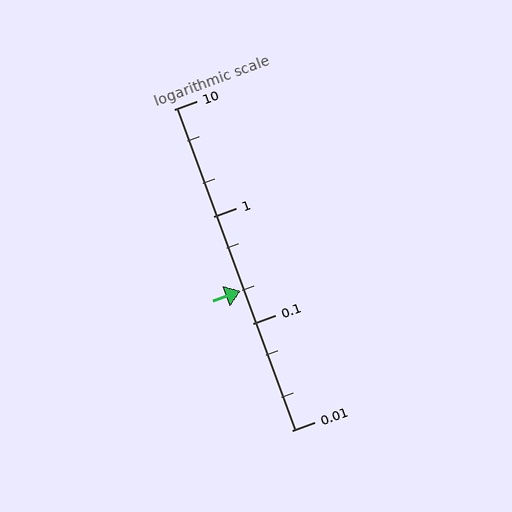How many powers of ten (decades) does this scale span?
The scale spans 3 decades, from 0.01 to 10.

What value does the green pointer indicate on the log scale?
The pointer indicates approximately 0.2.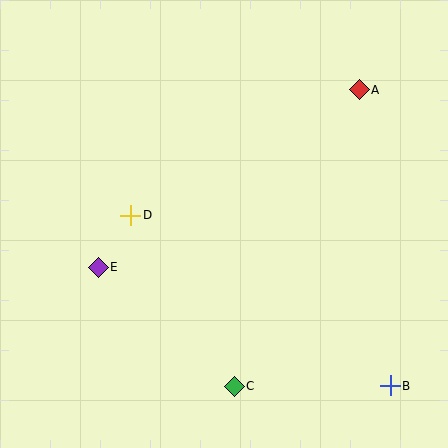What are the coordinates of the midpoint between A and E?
The midpoint between A and E is at (229, 178).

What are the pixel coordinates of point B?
Point B is at (390, 386).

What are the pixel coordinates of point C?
Point C is at (234, 386).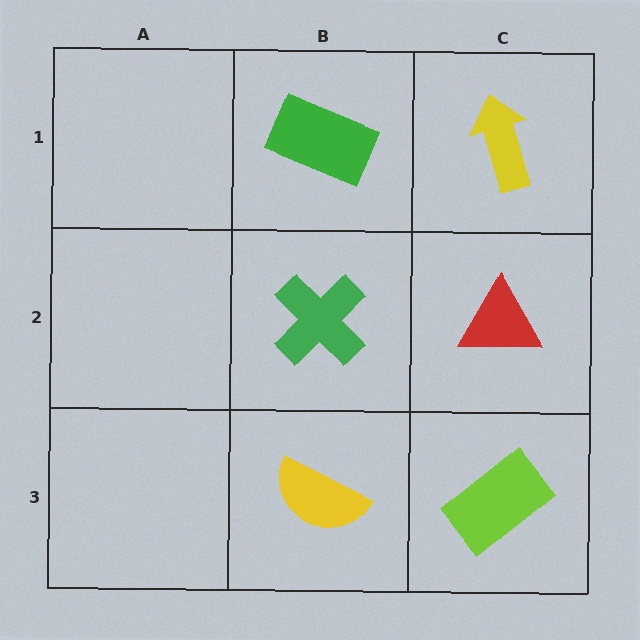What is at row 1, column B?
A green rectangle.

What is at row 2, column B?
A green cross.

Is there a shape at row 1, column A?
No, that cell is empty.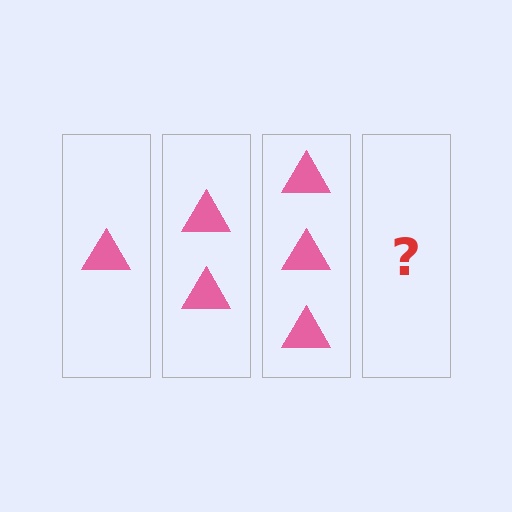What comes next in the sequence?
The next element should be 4 triangles.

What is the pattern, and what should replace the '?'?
The pattern is that each step adds one more triangle. The '?' should be 4 triangles.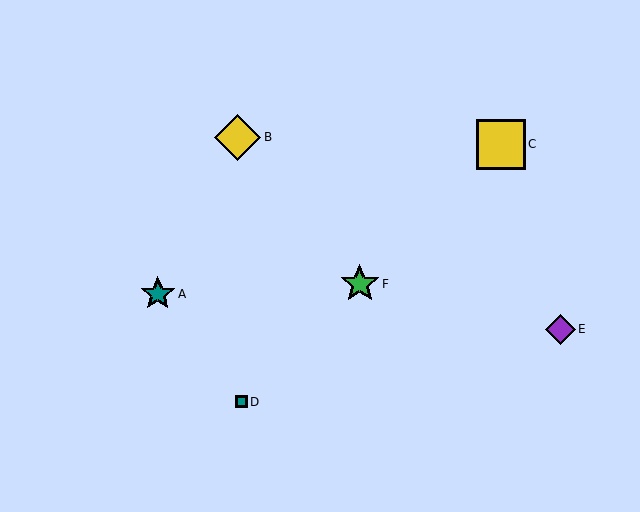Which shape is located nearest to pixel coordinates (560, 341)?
The purple diamond (labeled E) at (560, 329) is nearest to that location.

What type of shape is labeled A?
Shape A is a teal star.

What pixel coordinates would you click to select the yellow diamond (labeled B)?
Click at (237, 137) to select the yellow diamond B.